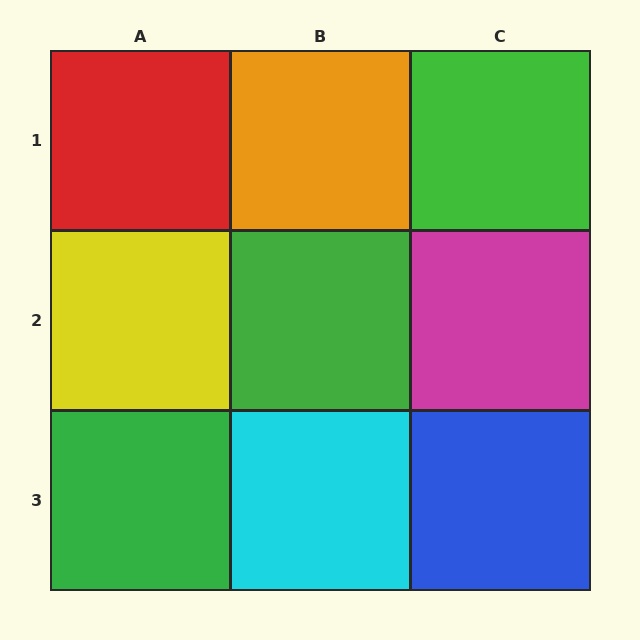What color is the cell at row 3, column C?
Blue.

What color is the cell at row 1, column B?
Orange.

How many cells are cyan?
1 cell is cyan.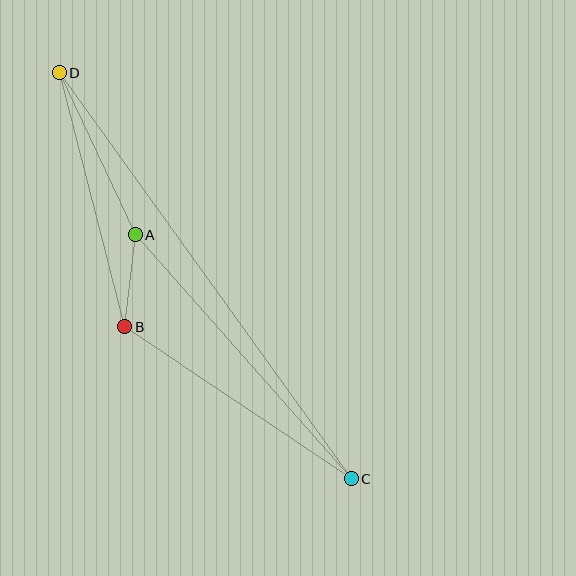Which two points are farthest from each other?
Points C and D are farthest from each other.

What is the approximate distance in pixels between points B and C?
The distance between B and C is approximately 273 pixels.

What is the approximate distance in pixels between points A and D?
The distance between A and D is approximately 179 pixels.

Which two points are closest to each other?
Points A and B are closest to each other.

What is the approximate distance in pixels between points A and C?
The distance between A and C is approximately 326 pixels.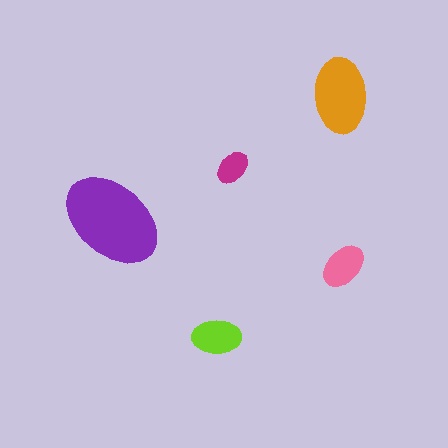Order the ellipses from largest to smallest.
the purple one, the orange one, the lime one, the pink one, the magenta one.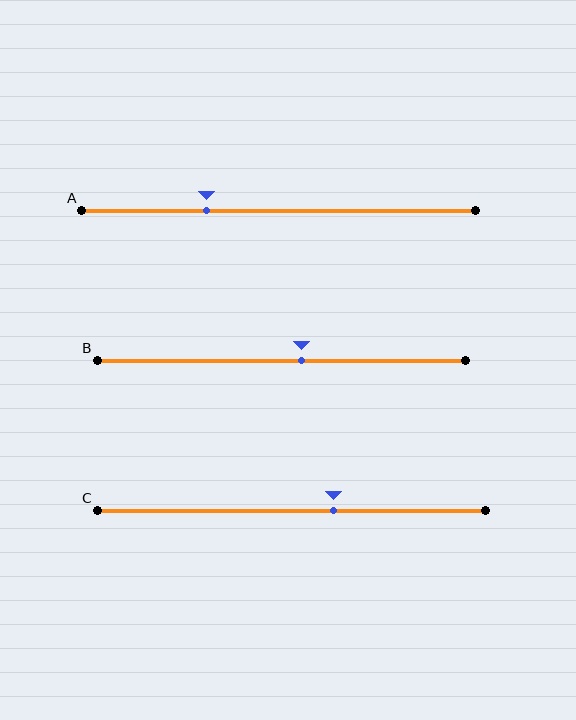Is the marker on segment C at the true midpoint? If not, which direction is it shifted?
No, the marker on segment C is shifted to the right by about 11% of the segment length.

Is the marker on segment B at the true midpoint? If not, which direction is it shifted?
No, the marker on segment B is shifted to the right by about 5% of the segment length.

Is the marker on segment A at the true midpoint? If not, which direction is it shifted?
No, the marker on segment A is shifted to the left by about 18% of the segment length.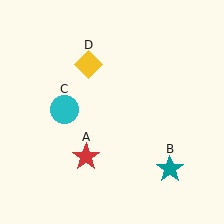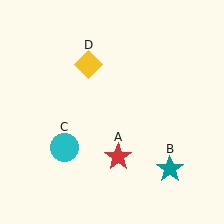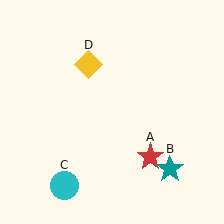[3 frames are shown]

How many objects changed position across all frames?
2 objects changed position: red star (object A), cyan circle (object C).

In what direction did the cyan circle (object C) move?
The cyan circle (object C) moved down.